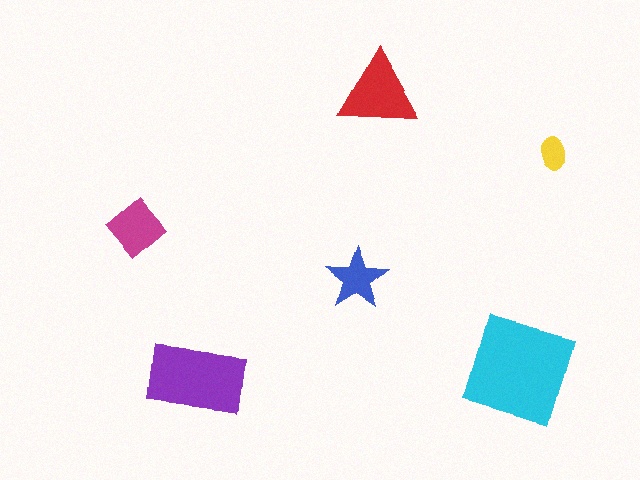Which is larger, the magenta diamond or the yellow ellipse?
The magenta diamond.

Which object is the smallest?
The yellow ellipse.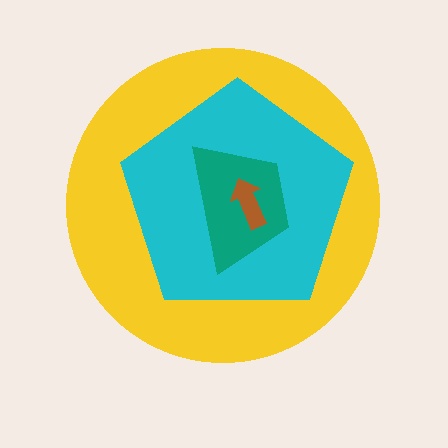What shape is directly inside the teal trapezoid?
The brown arrow.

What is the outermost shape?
The yellow circle.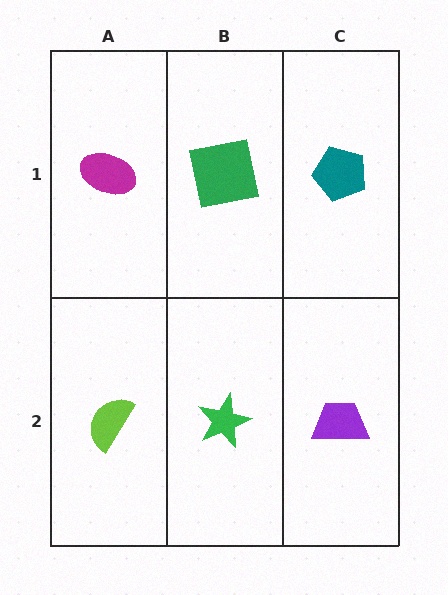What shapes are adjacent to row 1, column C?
A purple trapezoid (row 2, column C), a green square (row 1, column B).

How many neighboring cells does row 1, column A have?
2.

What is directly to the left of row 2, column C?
A green star.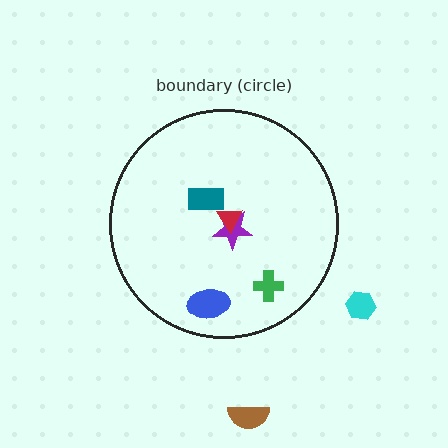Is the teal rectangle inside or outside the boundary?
Inside.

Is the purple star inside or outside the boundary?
Inside.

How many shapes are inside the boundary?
5 inside, 2 outside.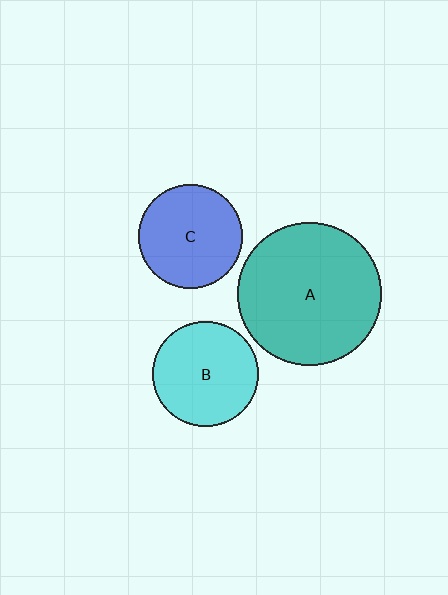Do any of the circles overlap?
No, none of the circles overlap.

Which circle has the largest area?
Circle A (teal).